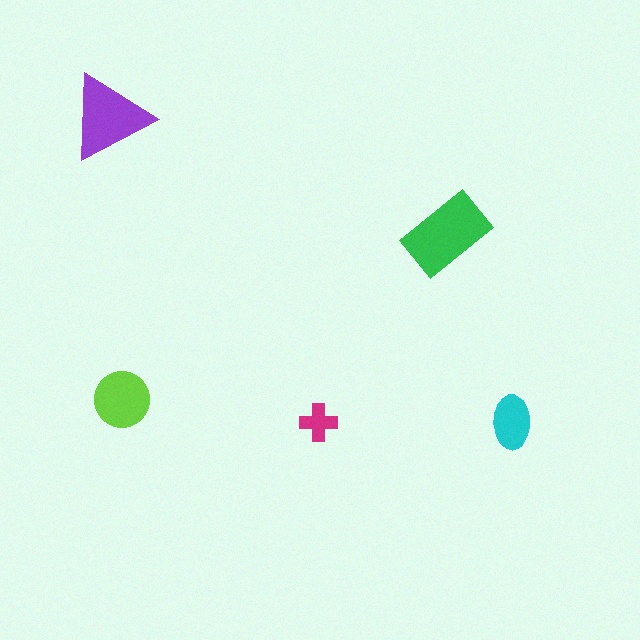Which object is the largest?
The green rectangle.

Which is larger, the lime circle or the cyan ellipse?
The lime circle.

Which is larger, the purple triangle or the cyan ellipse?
The purple triangle.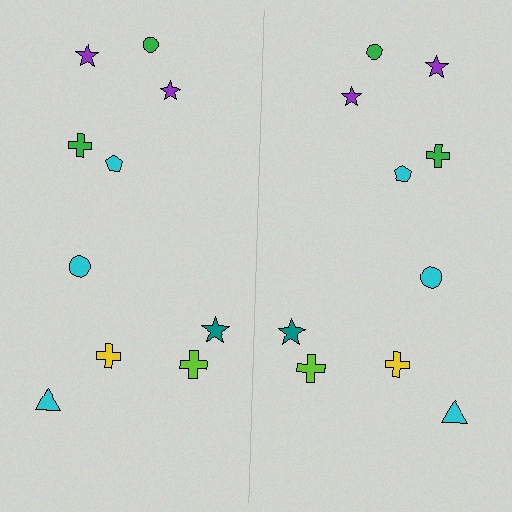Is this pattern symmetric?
Yes, this pattern has bilateral (reflection) symmetry.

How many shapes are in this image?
There are 20 shapes in this image.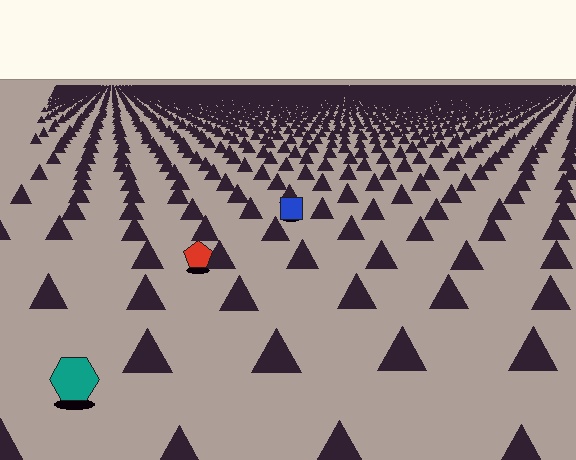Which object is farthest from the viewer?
The blue square is farthest from the viewer. It appears smaller and the ground texture around it is denser.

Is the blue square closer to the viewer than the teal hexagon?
No. The teal hexagon is closer — you can tell from the texture gradient: the ground texture is coarser near it.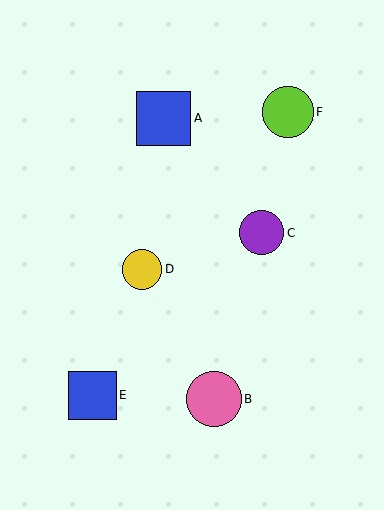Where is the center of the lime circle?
The center of the lime circle is at (288, 112).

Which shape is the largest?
The pink circle (labeled B) is the largest.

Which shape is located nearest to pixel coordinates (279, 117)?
The lime circle (labeled F) at (288, 112) is nearest to that location.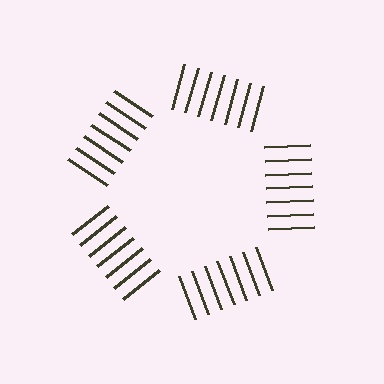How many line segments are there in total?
35 — 7 along each of the 5 edges.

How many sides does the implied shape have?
5 sides — the line-ends trace a pentagon.